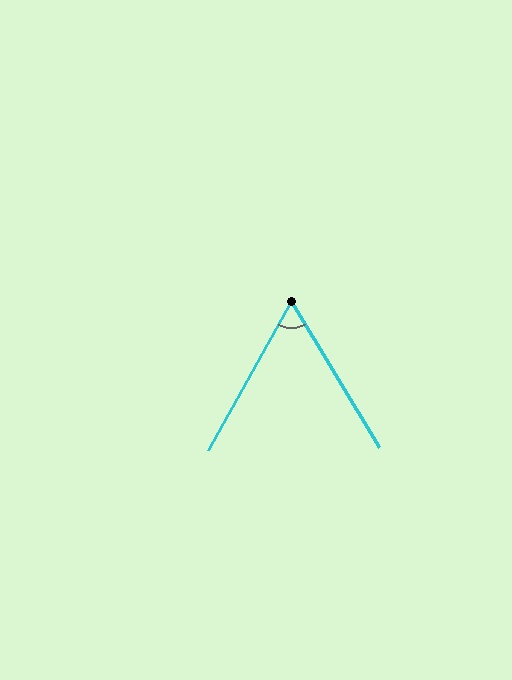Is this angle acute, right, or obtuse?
It is acute.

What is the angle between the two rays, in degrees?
Approximately 60 degrees.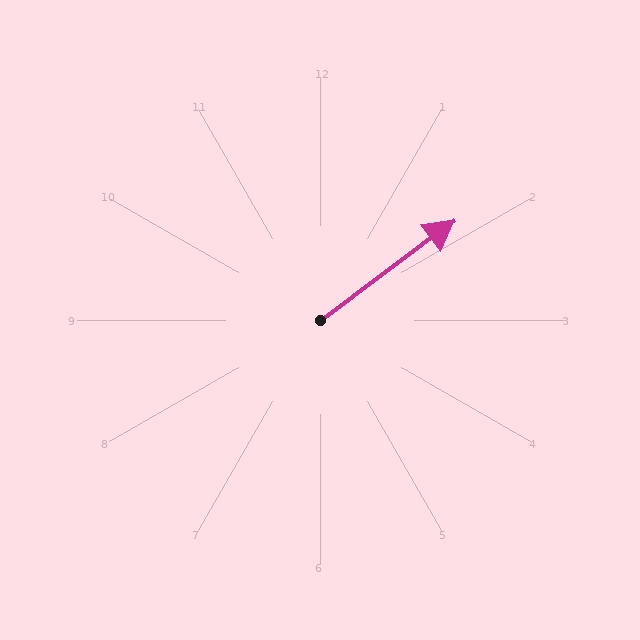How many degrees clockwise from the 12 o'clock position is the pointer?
Approximately 53 degrees.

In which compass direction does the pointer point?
Northeast.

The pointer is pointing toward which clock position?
Roughly 2 o'clock.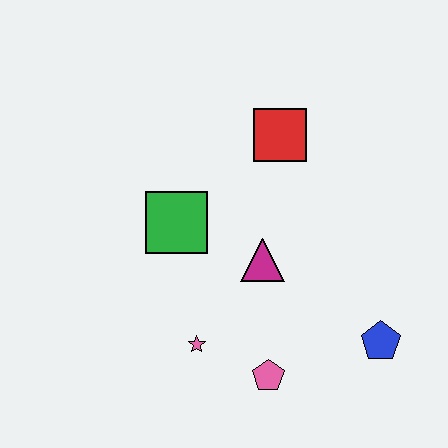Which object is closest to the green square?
The magenta triangle is closest to the green square.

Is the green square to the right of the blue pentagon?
No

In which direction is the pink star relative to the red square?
The pink star is below the red square.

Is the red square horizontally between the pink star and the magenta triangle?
No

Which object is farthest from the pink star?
The red square is farthest from the pink star.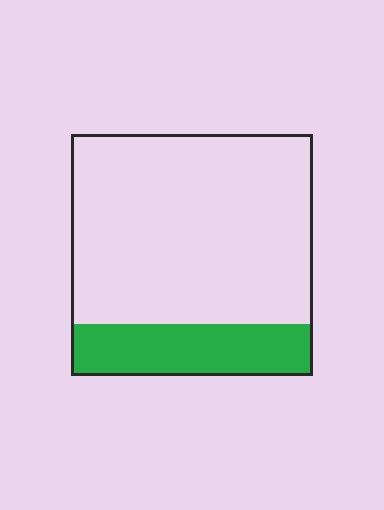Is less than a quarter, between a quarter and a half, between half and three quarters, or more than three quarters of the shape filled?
Less than a quarter.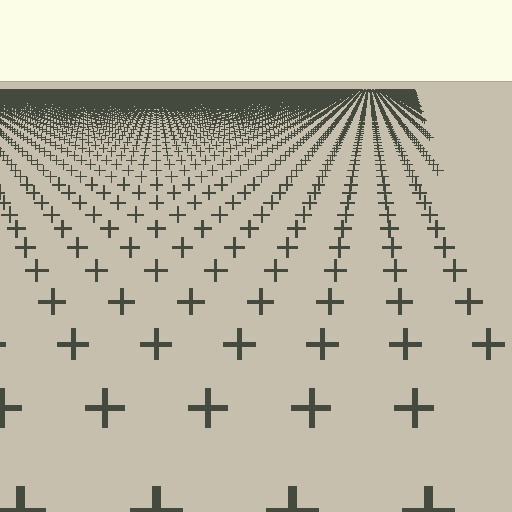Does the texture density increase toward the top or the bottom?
Density increases toward the top.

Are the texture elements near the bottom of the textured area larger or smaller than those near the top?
Larger. Near the bottom, elements are closer to the viewer and appear at a bigger on-screen size.